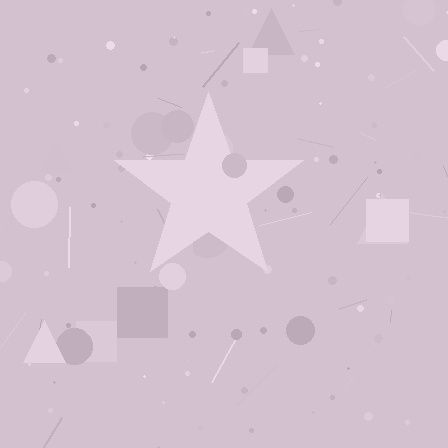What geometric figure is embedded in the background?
A star is embedded in the background.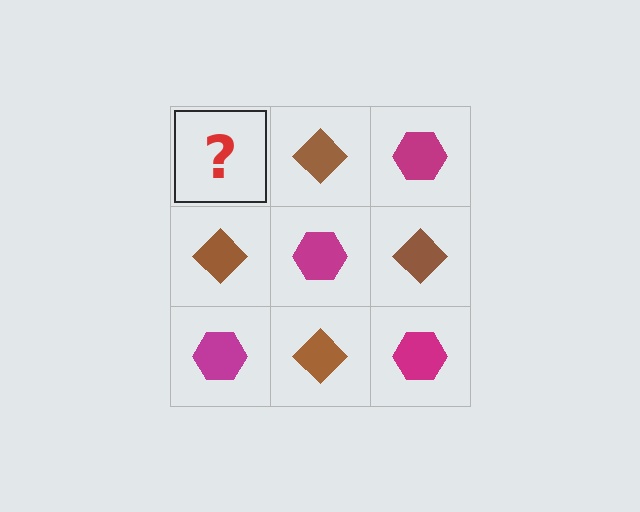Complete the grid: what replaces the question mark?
The question mark should be replaced with a magenta hexagon.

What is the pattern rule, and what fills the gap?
The rule is that it alternates magenta hexagon and brown diamond in a checkerboard pattern. The gap should be filled with a magenta hexagon.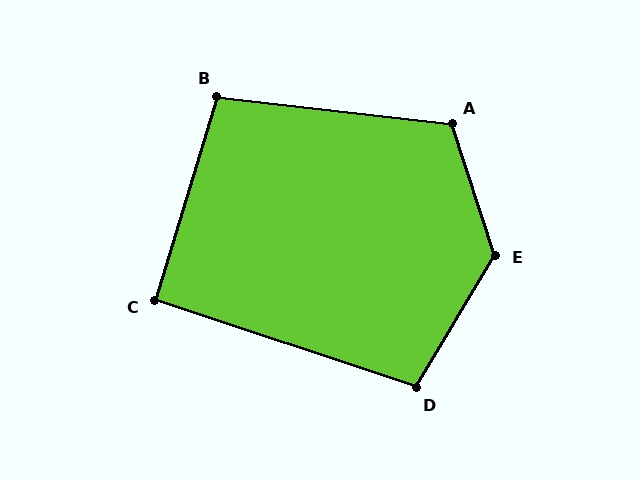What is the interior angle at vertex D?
Approximately 103 degrees (obtuse).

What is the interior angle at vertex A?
Approximately 115 degrees (obtuse).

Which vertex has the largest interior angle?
E, at approximately 131 degrees.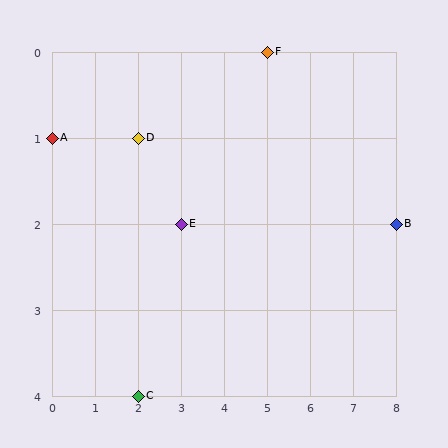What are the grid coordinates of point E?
Point E is at grid coordinates (3, 2).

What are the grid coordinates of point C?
Point C is at grid coordinates (2, 4).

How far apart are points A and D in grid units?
Points A and D are 2 columns apart.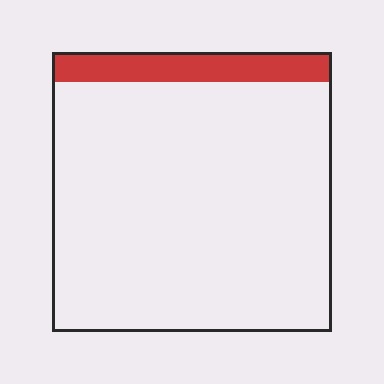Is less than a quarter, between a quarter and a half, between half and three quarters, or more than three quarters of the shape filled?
Less than a quarter.